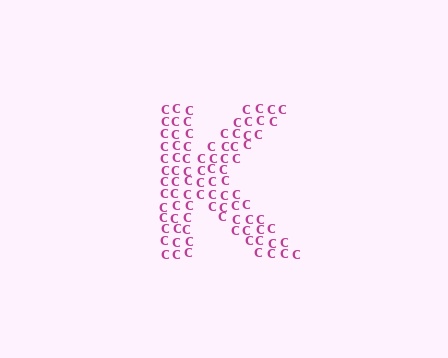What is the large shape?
The large shape is the letter K.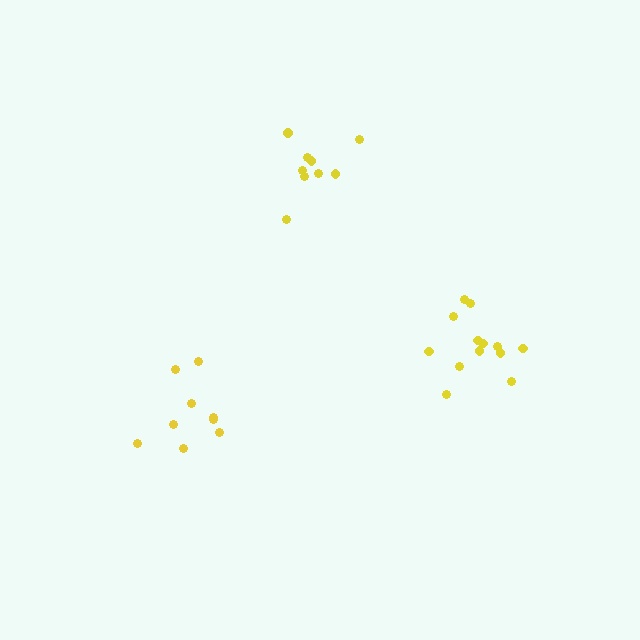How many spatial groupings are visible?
There are 3 spatial groupings.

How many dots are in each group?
Group 1: 9 dots, Group 2: 9 dots, Group 3: 13 dots (31 total).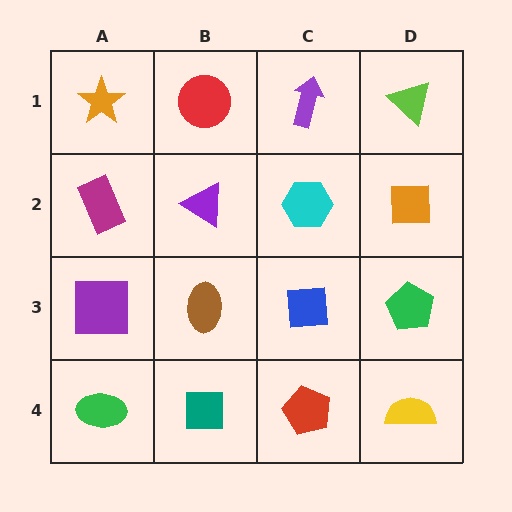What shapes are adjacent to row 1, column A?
A magenta rectangle (row 2, column A), a red circle (row 1, column B).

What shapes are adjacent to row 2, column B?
A red circle (row 1, column B), a brown ellipse (row 3, column B), a magenta rectangle (row 2, column A), a cyan hexagon (row 2, column C).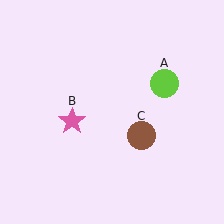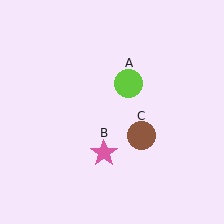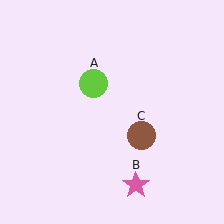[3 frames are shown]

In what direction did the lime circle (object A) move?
The lime circle (object A) moved left.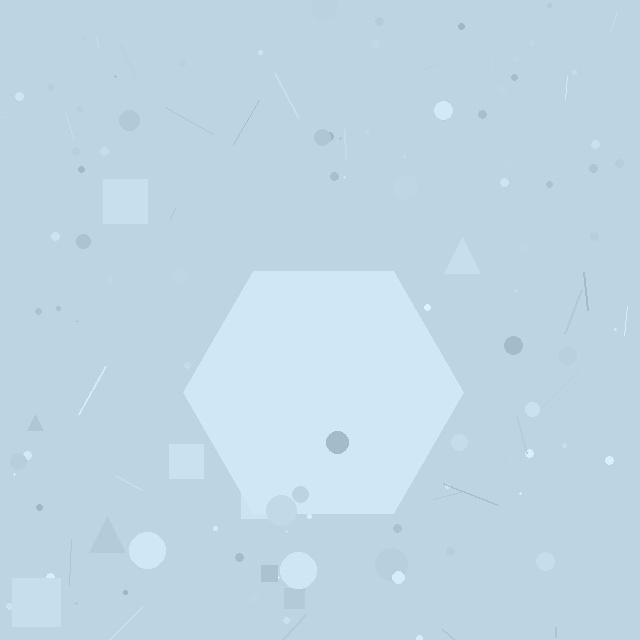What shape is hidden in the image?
A hexagon is hidden in the image.